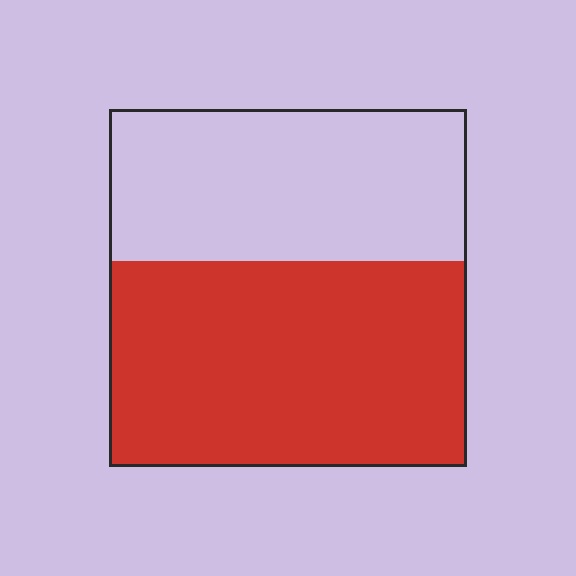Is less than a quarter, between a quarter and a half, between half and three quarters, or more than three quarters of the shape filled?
Between half and three quarters.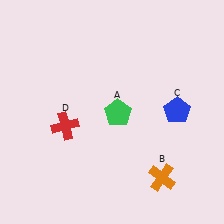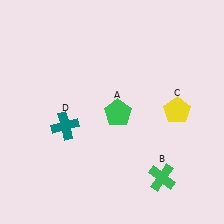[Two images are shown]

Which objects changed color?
B changed from orange to green. C changed from blue to yellow. D changed from red to teal.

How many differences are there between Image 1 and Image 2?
There are 3 differences between the two images.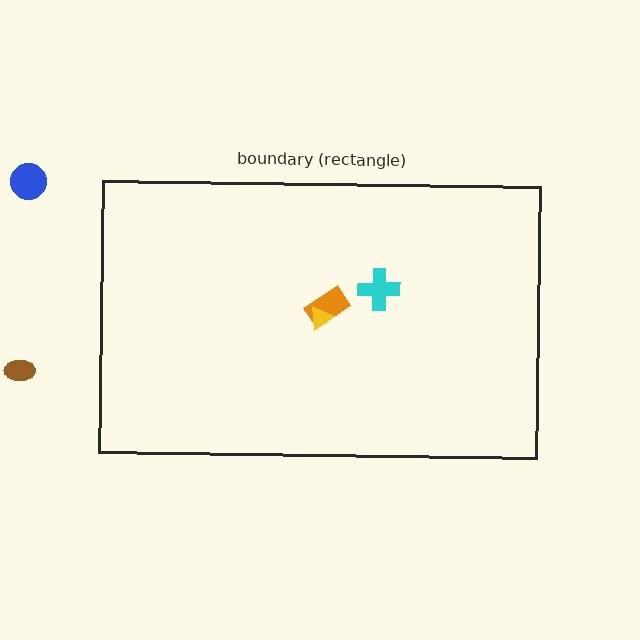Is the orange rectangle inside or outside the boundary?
Inside.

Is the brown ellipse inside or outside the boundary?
Outside.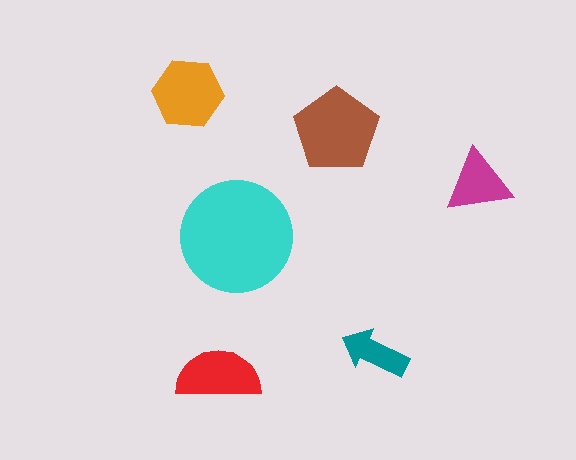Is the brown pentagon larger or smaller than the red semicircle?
Larger.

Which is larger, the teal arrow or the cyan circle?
The cyan circle.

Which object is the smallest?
The teal arrow.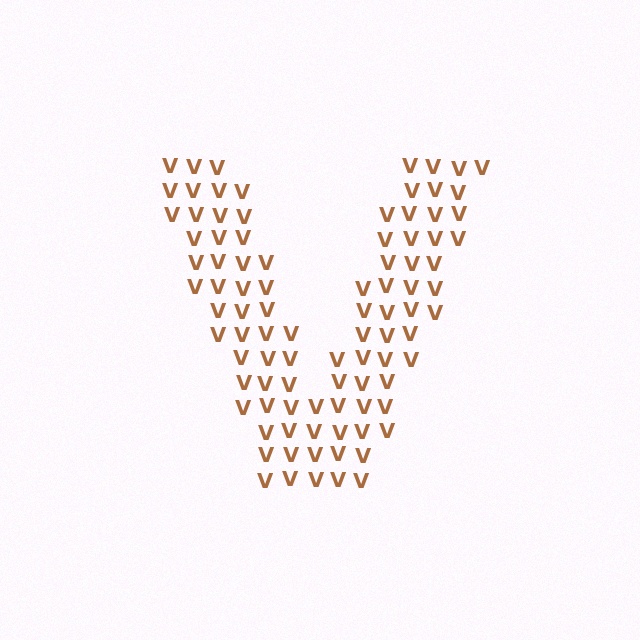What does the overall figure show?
The overall figure shows the letter V.